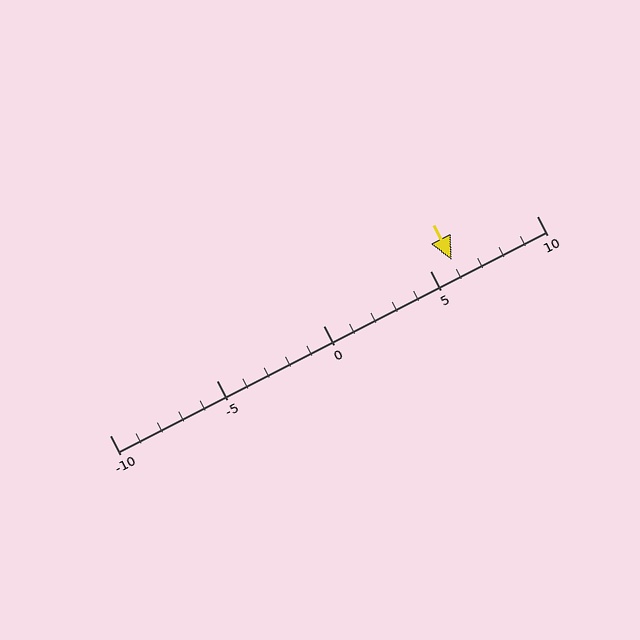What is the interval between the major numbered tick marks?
The major tick marks are spaced 5 units apart.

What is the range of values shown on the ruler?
The ruler shows values from -10 to 10.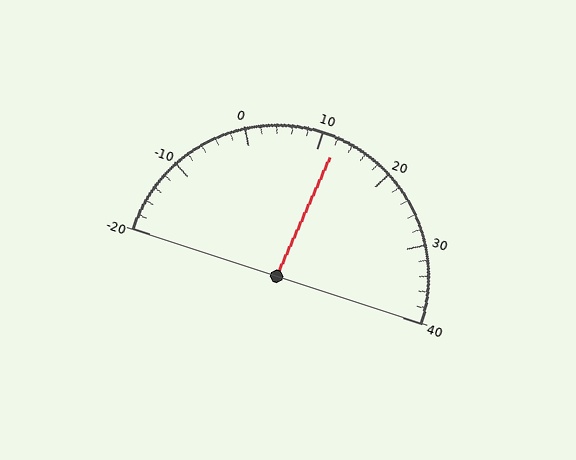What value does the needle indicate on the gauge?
The needle indicates approximately 12.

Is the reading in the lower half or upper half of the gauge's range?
The reading is in the upper half of the range (-20 to 40).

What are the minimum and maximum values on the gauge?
The gauge ranges from -20 to 40.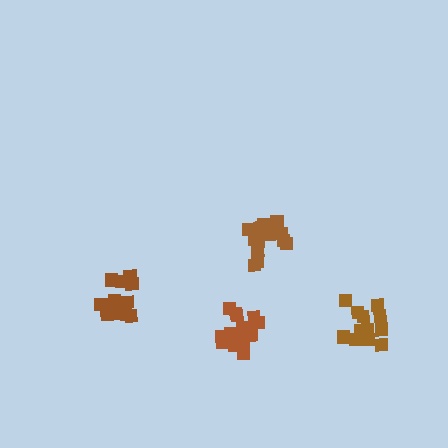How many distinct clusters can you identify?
There are 4 distinct clusters.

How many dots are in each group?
Group 1: 14 dots, Group 2: 15 dots, Group 3: 16 dots, Group 4: 14 dots (59 total).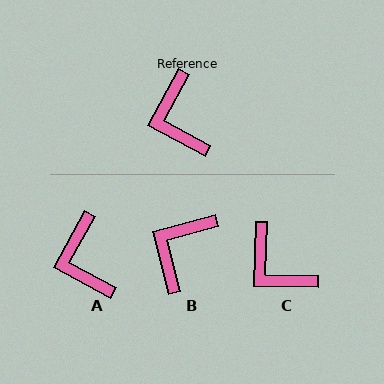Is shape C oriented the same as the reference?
No, it is off by about 27 degrees.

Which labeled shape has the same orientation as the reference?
A.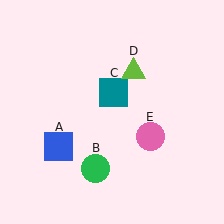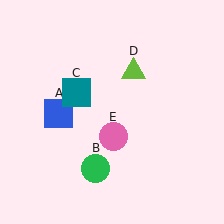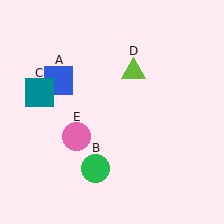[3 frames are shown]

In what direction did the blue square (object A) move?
The blue square (object A) moved up.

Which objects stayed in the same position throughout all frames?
Green circle (object B) and lime triangle (object D) remained stationary.